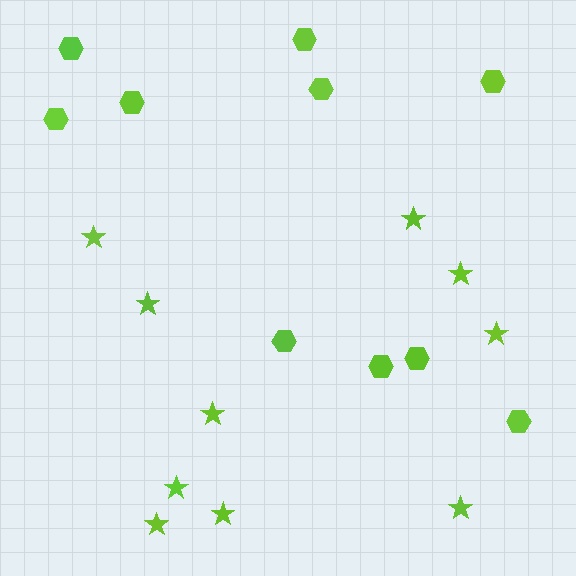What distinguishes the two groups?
There are 2 groups: one group of hexagons (10) and one group of stars (10).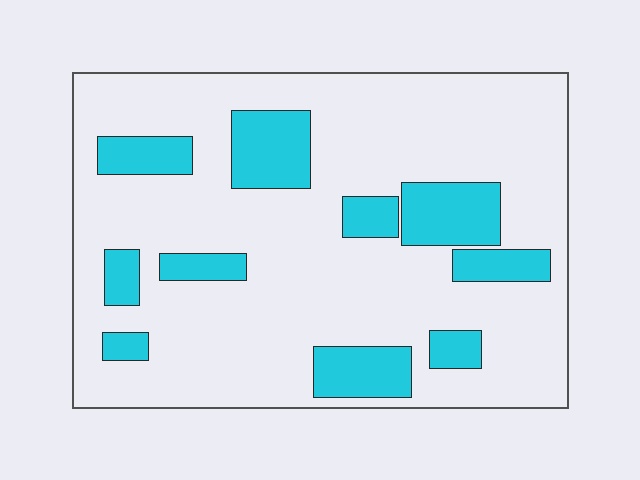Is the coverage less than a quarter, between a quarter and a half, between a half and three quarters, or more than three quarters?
Less than a quarter.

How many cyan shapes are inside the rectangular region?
10.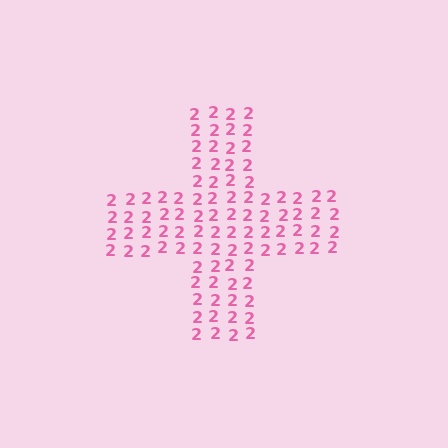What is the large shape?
The large shape is a cross.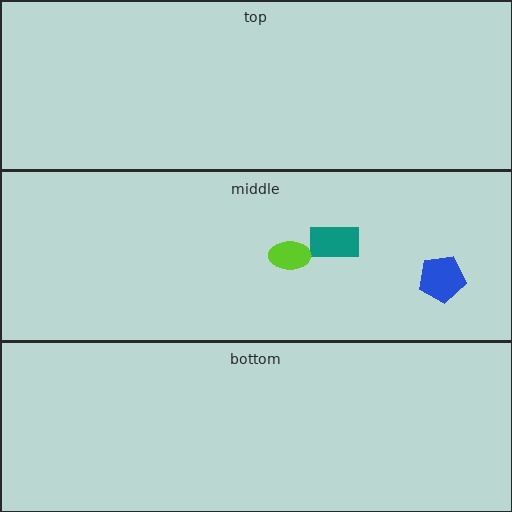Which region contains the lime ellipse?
The middle region.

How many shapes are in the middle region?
3.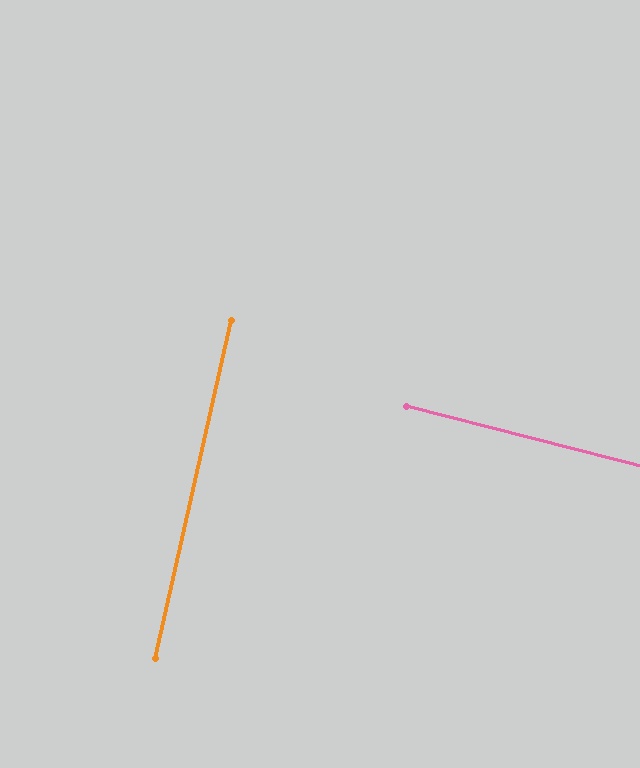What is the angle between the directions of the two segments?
Approximately 88 degrees.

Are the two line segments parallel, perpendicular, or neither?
Perpendicular — they meet at approximately 88°.